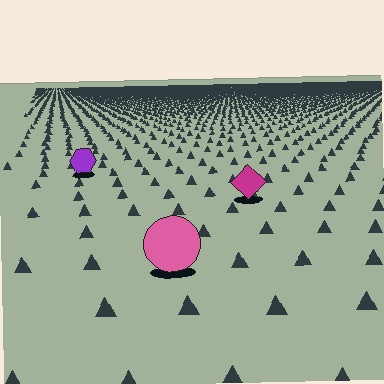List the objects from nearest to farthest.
From nearest to farthest: the pink circle, the magenta diamond, the purple hexagon.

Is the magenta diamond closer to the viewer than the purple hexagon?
Yes. The magenta diamond is closer — you can tell from the texture gradient: the ground texture is coarser near it.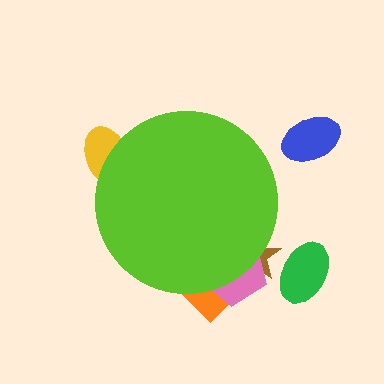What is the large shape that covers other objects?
A lime circle.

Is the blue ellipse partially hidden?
No, the blue ellipse is fully visible.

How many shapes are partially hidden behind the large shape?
4 shapes are partially hidden.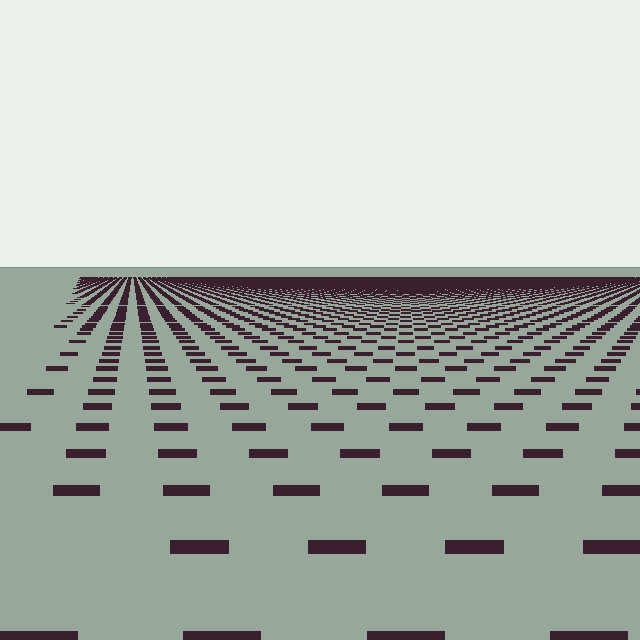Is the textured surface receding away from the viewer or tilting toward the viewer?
The surface is receding away from the viewer. Texture elements get smaller and denser toward the top.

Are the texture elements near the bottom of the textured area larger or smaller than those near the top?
Larger. Near the bottom, elements are closer to the viewer and appear at a bigger on-screen size.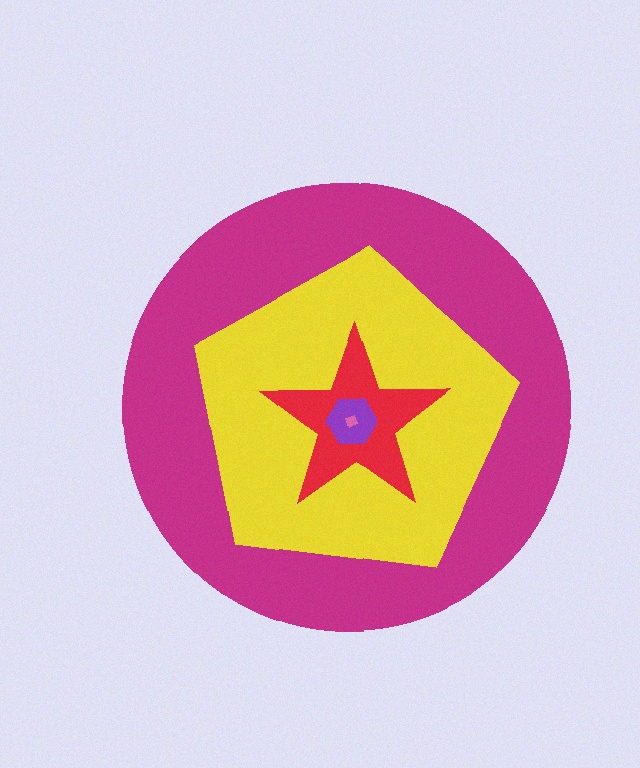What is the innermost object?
The pink diamond.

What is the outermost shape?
The magenta circle.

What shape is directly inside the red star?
The purple hexagon.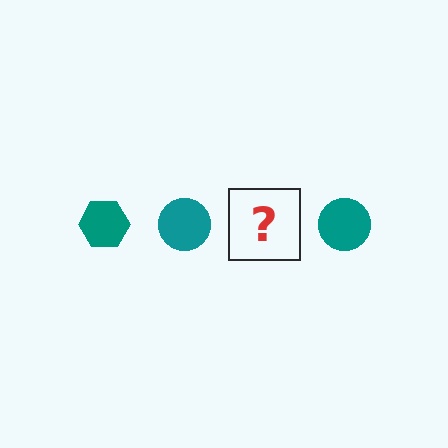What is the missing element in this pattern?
The missing element is a teal hexagon.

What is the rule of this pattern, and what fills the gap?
The rule is that the pattern cycles through hexagon, circle shapes in teal. The gap should be filled with a teal hexagon.